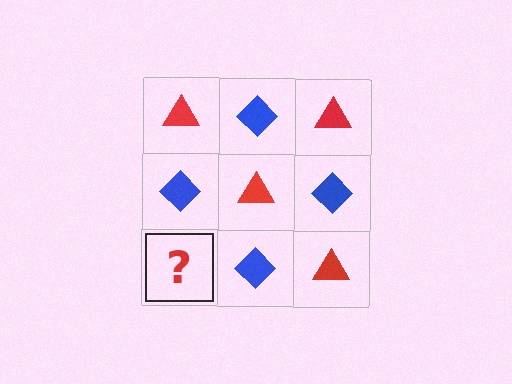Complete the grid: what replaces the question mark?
The question mark should be replaced with a red triangle.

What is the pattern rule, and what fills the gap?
The rule is that it alternates red triangle and blue diamond in a checkerboard pattern. The gap should be filled with a red triangle.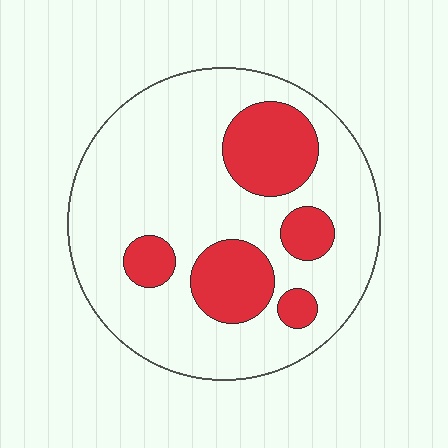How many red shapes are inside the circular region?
5.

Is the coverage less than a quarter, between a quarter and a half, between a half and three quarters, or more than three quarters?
Less than a quarter.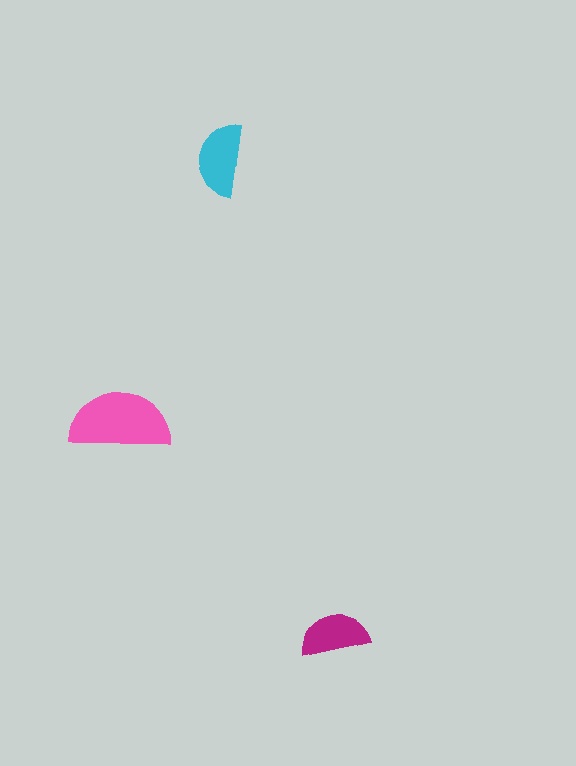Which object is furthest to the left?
The pink semicircle is leftmost.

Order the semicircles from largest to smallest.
the pink one, the cyan one, the magenta one.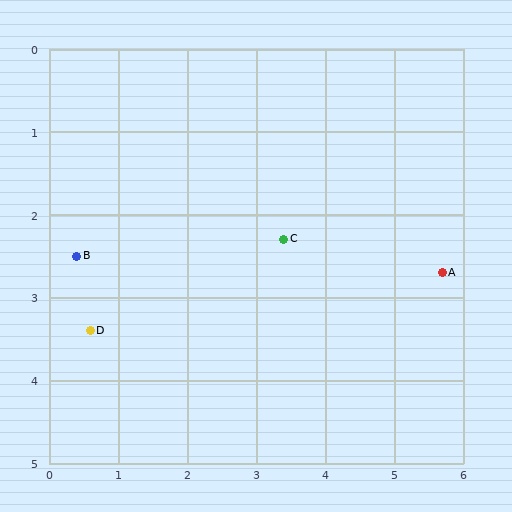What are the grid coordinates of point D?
Point D is at approximately (0.6, 3.4).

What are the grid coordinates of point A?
Point A is at approximately (5.7, 2.7).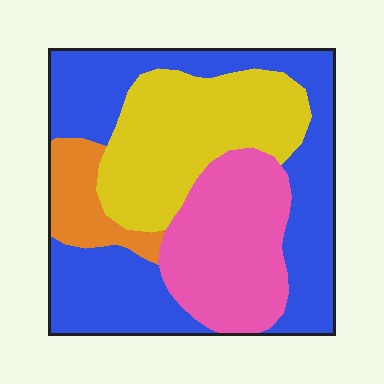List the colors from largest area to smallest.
From largest to smallest: blue, yellow, pink, orange.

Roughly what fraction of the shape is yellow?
Yellow covers roughly 25% of the shape.